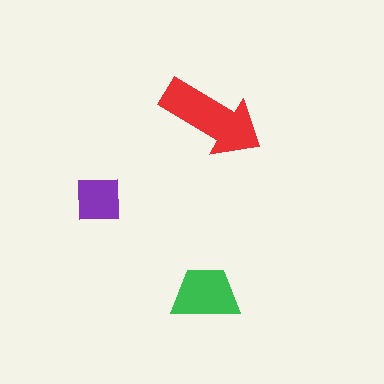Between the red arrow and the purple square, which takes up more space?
The red arrow.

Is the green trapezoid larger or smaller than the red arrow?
Smaller.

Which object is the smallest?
The purple square.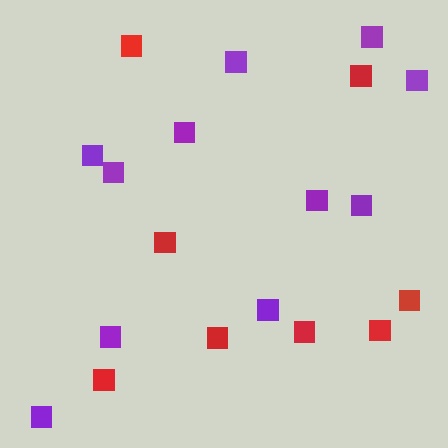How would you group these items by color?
There are 2 groups: one group of purple squares (11) and one group of red squares (8).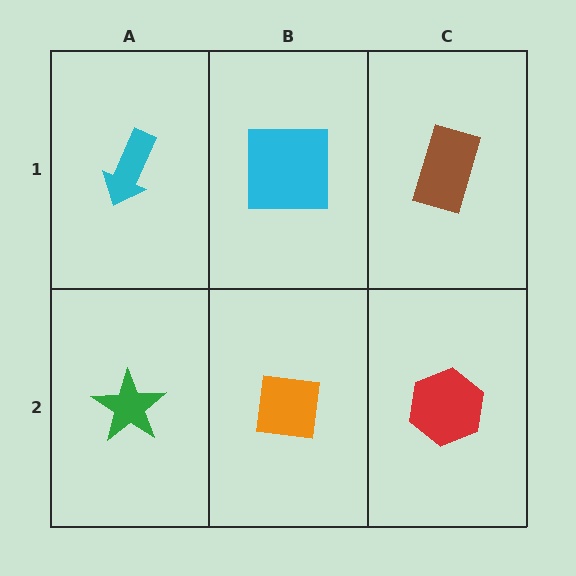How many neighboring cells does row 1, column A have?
2.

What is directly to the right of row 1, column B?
A brown rectangle.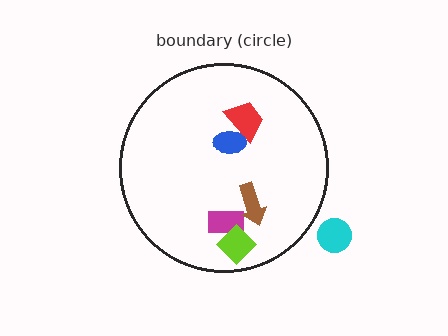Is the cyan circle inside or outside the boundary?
Outside.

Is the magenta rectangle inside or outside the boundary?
Inside.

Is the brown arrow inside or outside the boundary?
Inside.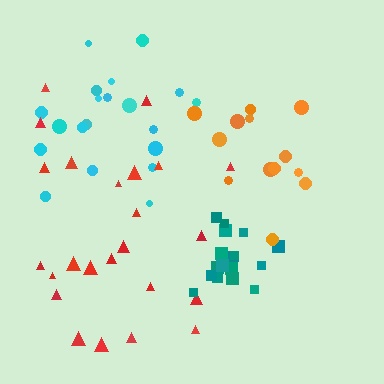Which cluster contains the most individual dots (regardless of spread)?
Red (24).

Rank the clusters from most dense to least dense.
teal, orange, cyan, red.